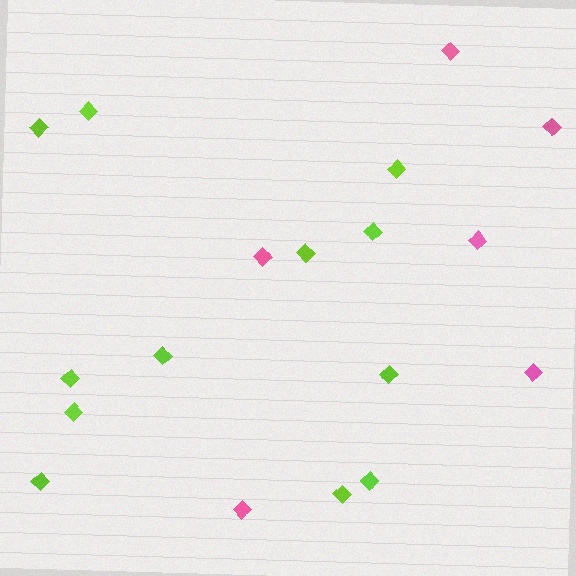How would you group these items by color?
There are 2 groups: one group of lime diamonds (12) and one group of pink diamonds (6).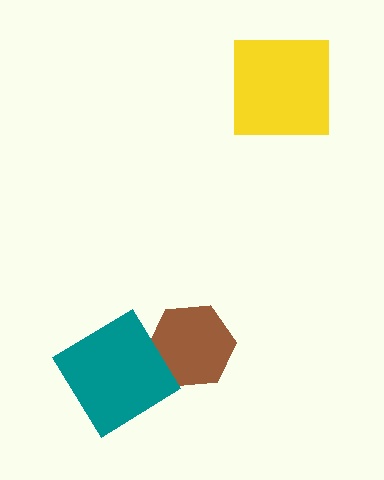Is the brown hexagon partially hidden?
Yes, it is partially covered by another shape.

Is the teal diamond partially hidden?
No, no other shape covers it.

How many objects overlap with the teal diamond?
1 object overlaps with the teal diamond.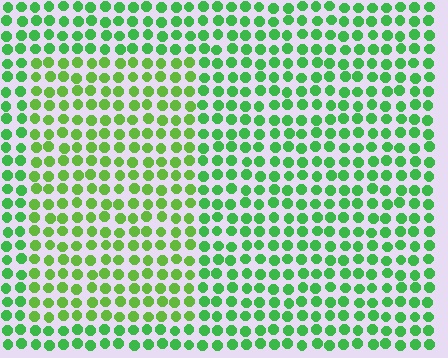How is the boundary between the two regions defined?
The boundary is defined purely by a slight shift in hue (about 25 degrees). Spacing, size, and orientation are identical on both sides.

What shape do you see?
I see a rectangle.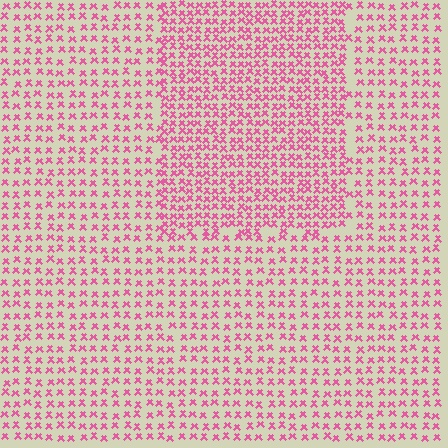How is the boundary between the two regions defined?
The boundary is defined by a change in element density (approximately 1.7x ratio). All elements are the same color, size, and shape.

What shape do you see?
I see a rectangle.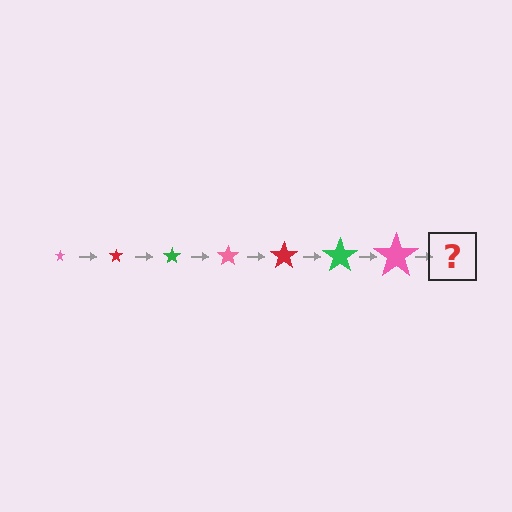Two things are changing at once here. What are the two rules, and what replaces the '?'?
The two rules are that the star grows larger each step and the color cycles through pink, red, and green. The '?' should be a red star, larger than the previous one.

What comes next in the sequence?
The next element should be a red star, larger than the previous one.